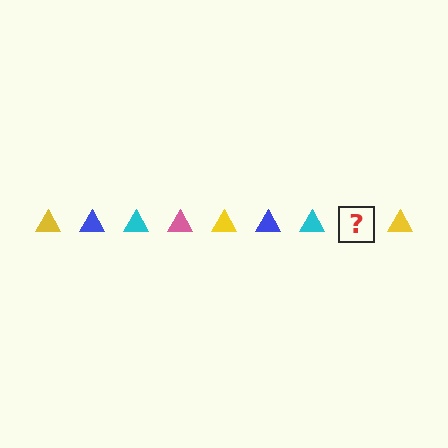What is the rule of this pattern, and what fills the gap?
The rule is that the pattern cycles through yellow, blue, cyan, pink triangles. The gap should be filled with a pink triangle.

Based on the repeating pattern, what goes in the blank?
The blank should be a pink triangle.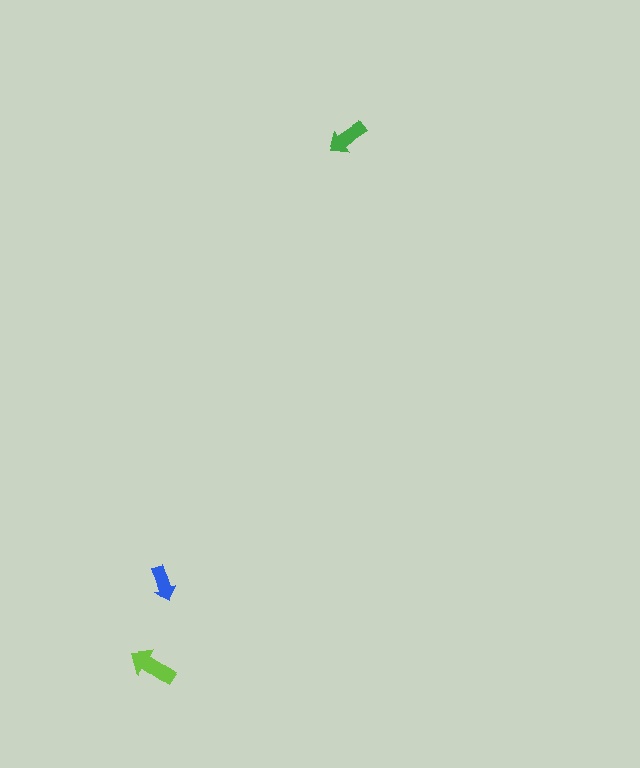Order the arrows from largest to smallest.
the lime one, the green one, the blue one.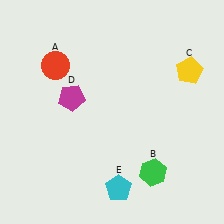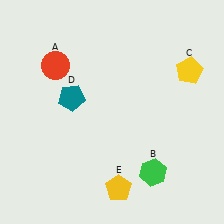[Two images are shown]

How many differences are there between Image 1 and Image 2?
There are 2 differences between the two images.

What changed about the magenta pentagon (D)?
In Image 1, D is magenta. In Image 2, it changed to teal.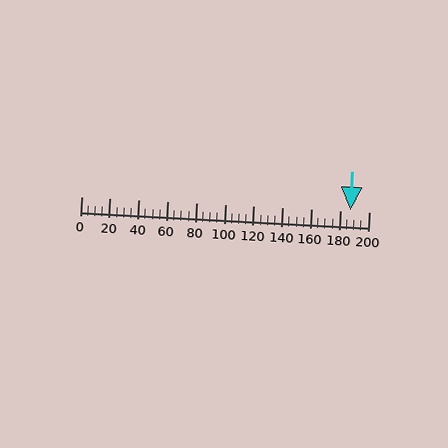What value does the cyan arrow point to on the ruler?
The cyan arrow points to approximately 187.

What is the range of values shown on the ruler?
The ruler shows values from 0 to 200.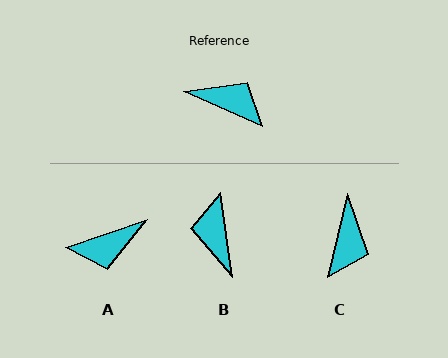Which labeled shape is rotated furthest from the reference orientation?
A, about 137 degrees away.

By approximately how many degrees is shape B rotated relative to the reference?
Approximately 122 degrees counter-clockwise.